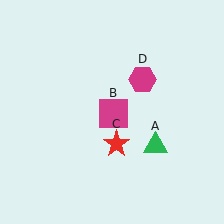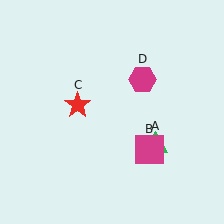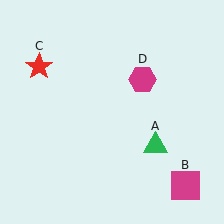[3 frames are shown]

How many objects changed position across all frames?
2 objects changed position: magenta square (object B), red star (object C).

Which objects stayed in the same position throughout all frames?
Green triangle (object A) and magenta hexagon (object D) remained stationary.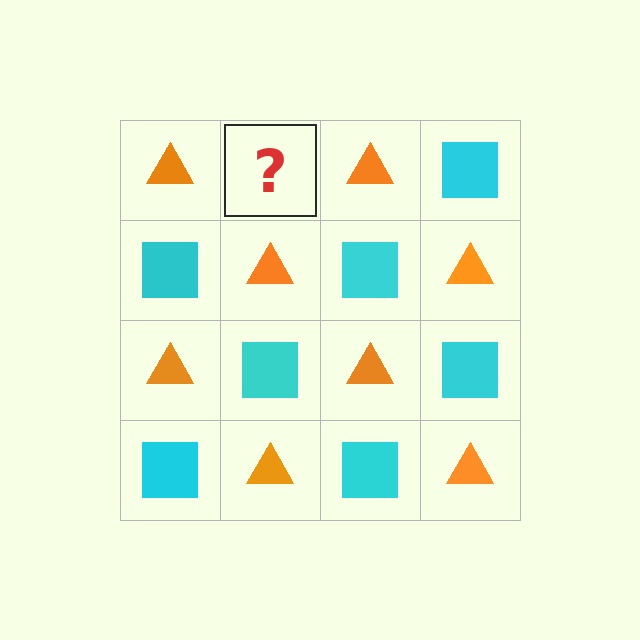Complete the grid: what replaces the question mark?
The question mark should be replaced with a cyan square.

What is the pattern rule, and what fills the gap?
The rule is that it alternates orange triangle and cyan square in a checkerboard pattern. The gap should be filled with a cyan square.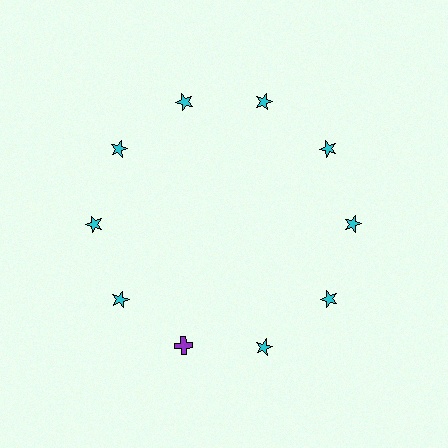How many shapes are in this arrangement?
There are 10 shapes arranged in a ring pattern.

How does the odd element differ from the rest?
It differs in both color (purple instead of cyan) and shape (cross instead of star).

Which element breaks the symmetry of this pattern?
The purple cross at roughly the 7 o'clock position breaks the symmetry. All other shapes are cyan stars.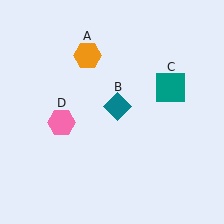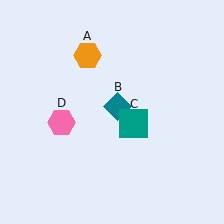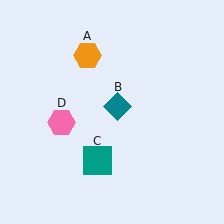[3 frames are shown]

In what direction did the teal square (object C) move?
The teal square (object C) moved down and to the left.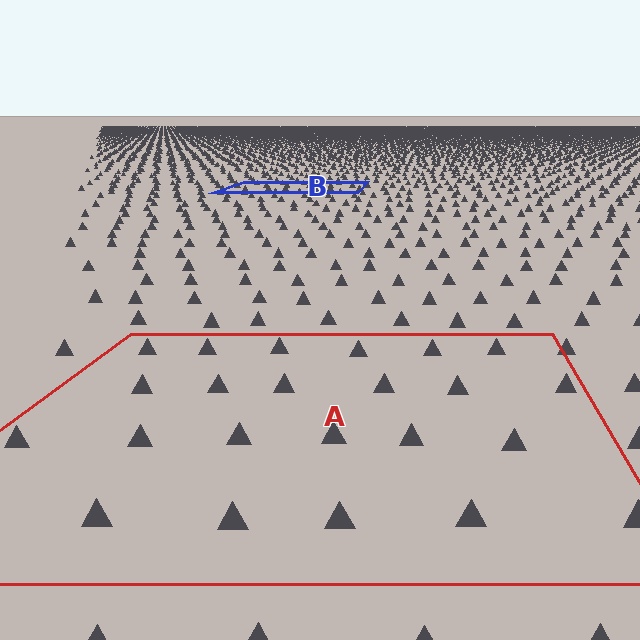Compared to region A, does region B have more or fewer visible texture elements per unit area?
Region B has more texture elements per unit area — they are packed more densely because it is farther away.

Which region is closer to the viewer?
Region A is closer. The texture elements there are larger and more spread out.